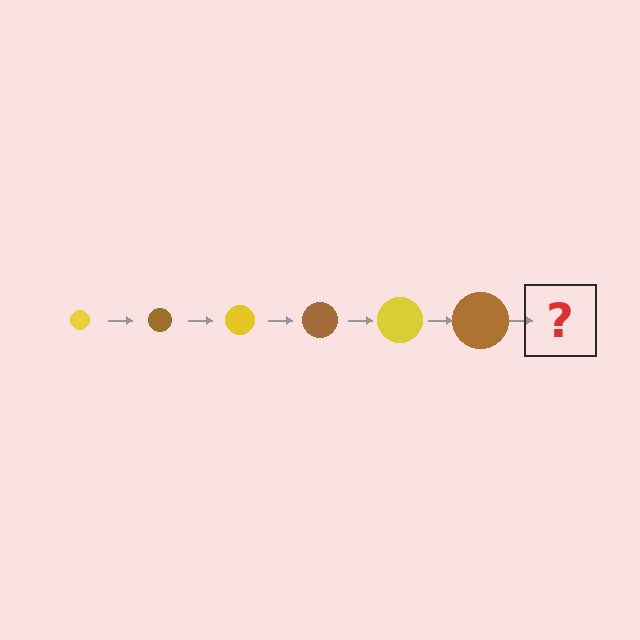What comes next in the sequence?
The next element should be a yellow circle, larger than the previous one.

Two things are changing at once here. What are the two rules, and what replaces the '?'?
The two rules are that the circle grows larger each step and the color cycles through yellow and brown. The '?' should be a yellow circle, larger than the previous one.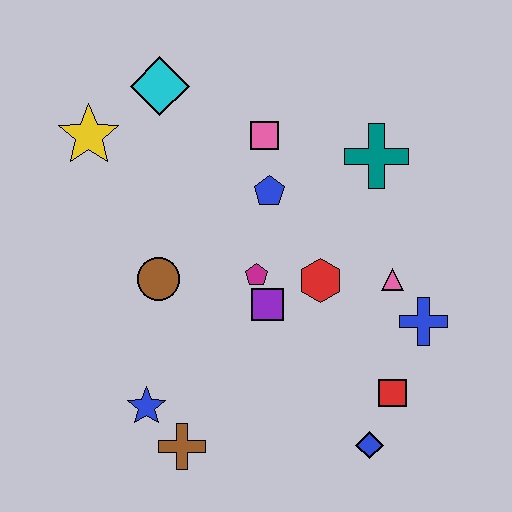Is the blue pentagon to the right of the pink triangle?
No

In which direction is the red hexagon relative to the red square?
The red hexagon is above the red square.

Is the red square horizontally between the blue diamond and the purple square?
No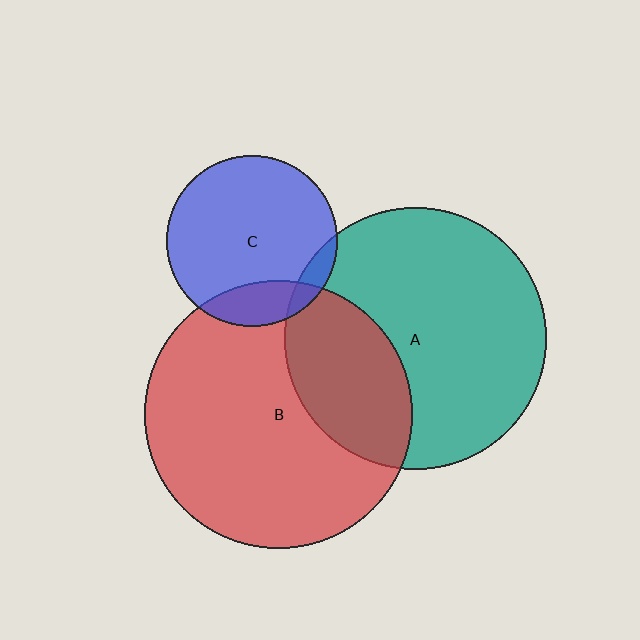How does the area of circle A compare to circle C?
Approximately 2.4 times.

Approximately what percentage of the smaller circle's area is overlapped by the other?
Approximately 30%.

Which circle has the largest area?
Circle B (red).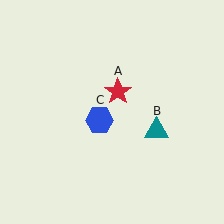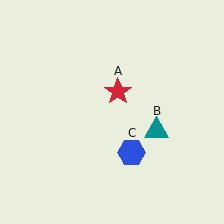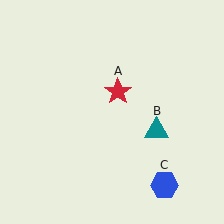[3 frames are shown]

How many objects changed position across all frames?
1 object changed position: blue hexagon (object C).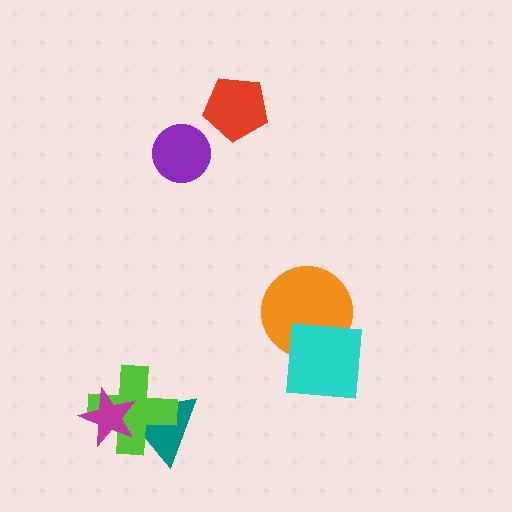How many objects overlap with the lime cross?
2 objects overlap with the lime cross.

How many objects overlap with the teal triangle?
2 objects overlap with the teal triangle.